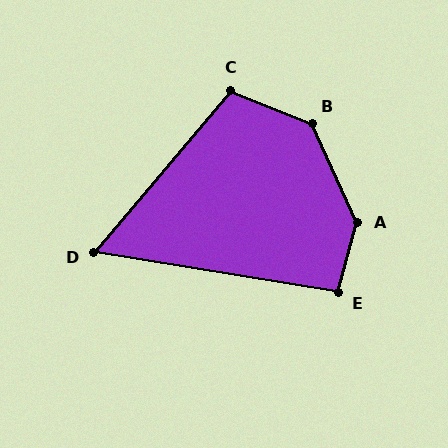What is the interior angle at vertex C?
Approximately 108 degrees (obtuse).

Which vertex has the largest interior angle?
A, at approximately 140 degrees.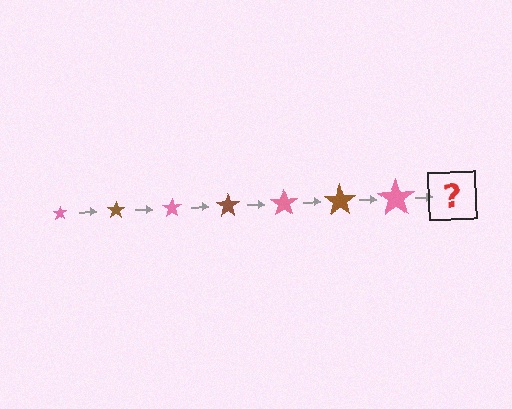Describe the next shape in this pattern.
It should be a brown star, larger than the previous one.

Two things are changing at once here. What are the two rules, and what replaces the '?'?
The two rules are that the star grows larger each step and the color cycles through pink and brown. The '?' should be a brown star, larger than the previous one.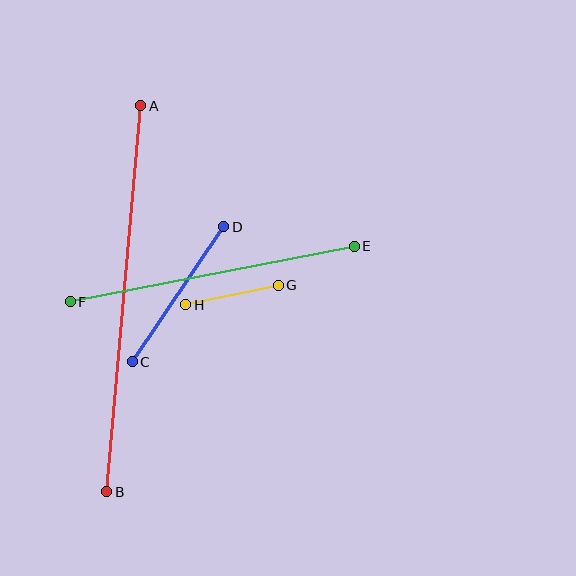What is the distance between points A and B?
The distance is approximately 387 pixels.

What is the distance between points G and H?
The distance is approximately 95 pixels.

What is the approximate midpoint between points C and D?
The midpoint is at approximately (178, 294) pixels.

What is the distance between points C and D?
The distance is approximately 163 pixels.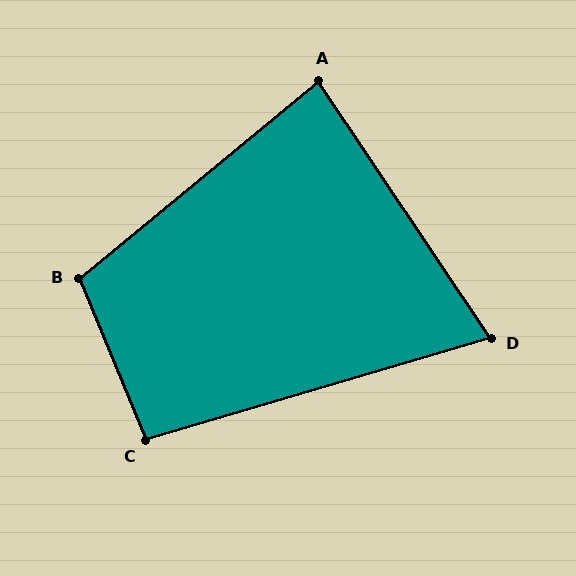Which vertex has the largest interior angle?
B, at approximately 107 degrees.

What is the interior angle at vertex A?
Approximately 84 degrees (acute).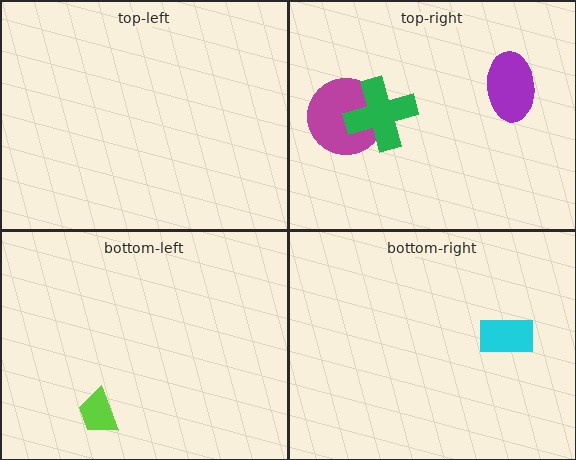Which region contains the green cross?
The top-right region.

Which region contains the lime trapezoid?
The bottom-left region.